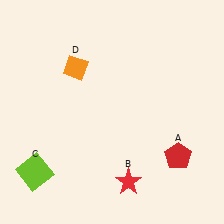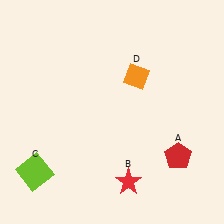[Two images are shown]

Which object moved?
The orange diamond (D) moved right.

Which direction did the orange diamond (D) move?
The orange diamond (D) moved right.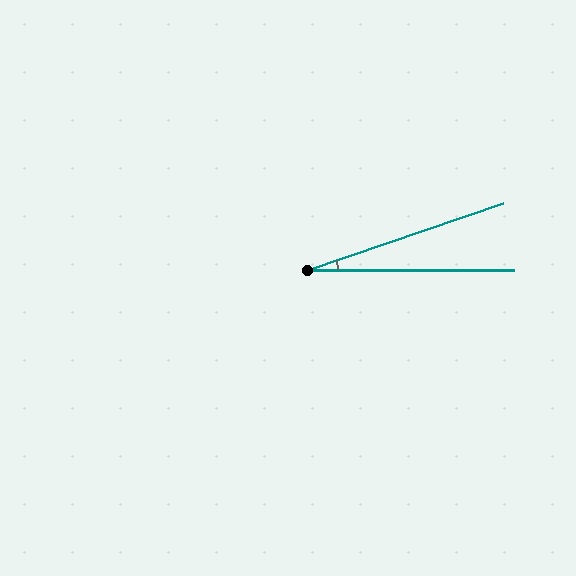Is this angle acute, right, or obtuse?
It is acute.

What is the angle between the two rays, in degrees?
Approximately 19 degrees.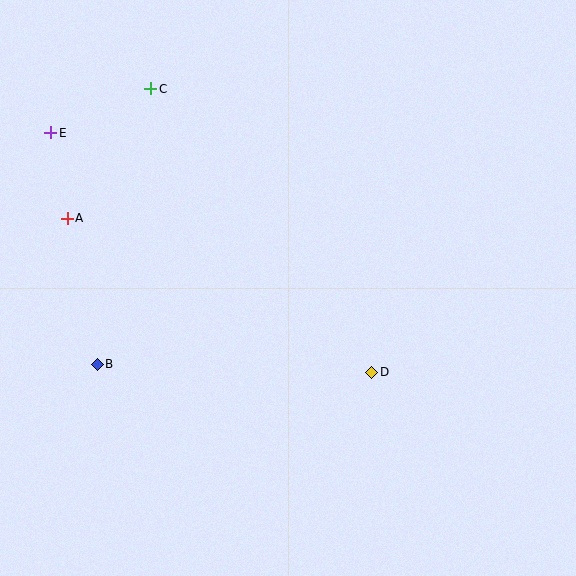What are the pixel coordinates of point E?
Point E is at (51, 133).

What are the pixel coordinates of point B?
Point B is at (97, 364).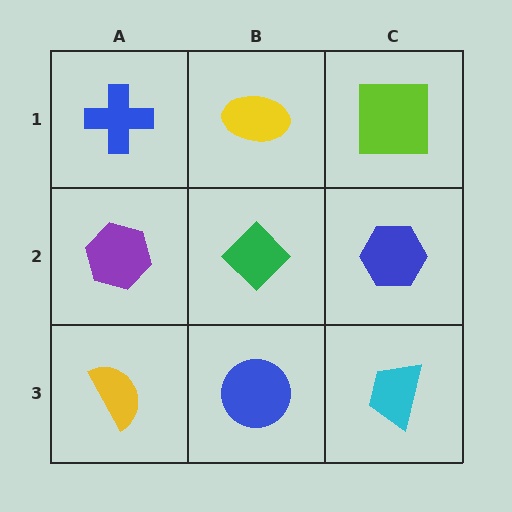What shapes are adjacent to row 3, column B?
A green diamond (row 2, column B), a yellow semicircle (row 3, column A), a cyan trapezoid (row 3, column C).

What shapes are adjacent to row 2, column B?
A yellow ellipse (row 1, column B), a blue circle (row 3, column B), a purple hexagon (row 2, column A), a blue hexagon (row 2, column C).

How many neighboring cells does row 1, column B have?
3.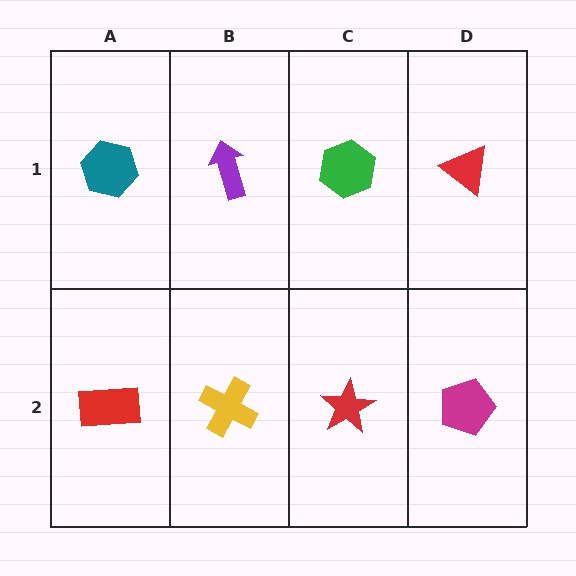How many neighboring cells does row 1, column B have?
3.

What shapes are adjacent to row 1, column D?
A magenta pentagon (row 2, column D), a green hexagon (row 1, column C).